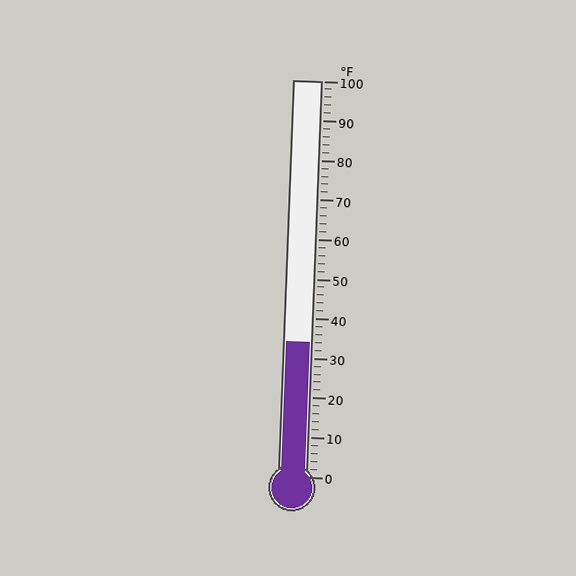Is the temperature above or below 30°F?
The temperature is above 30°F.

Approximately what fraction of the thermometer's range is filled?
The thermometer is filled to approximately 35% of its range.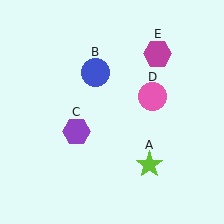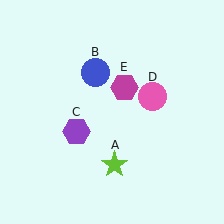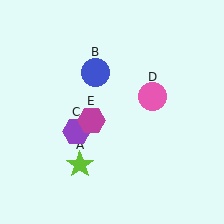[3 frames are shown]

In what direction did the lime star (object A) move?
The lime star (object A) moved left.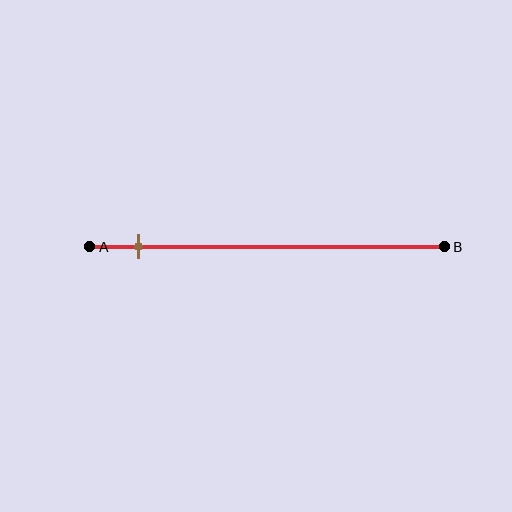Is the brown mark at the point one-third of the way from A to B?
No, the mark is at about 15% from A, not at the 33% one-third point.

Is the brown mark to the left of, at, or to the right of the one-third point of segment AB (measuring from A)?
The brown mark is to the left of the one-third point of segment AB.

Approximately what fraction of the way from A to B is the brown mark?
The brown mark is approximately 15% of the way from A to B.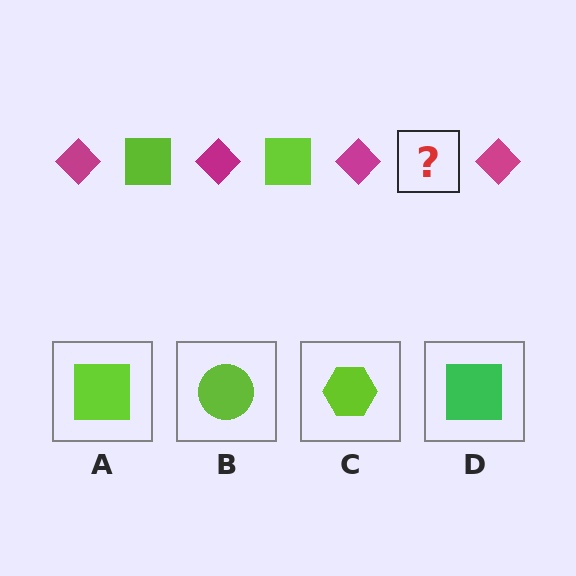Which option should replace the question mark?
Option A.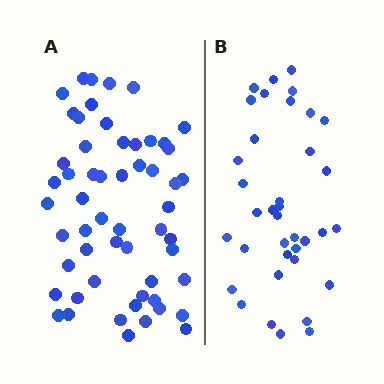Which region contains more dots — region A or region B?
Region A (the left region) has more dots.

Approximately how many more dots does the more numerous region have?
Region A has approximately 20 more dots than region B.